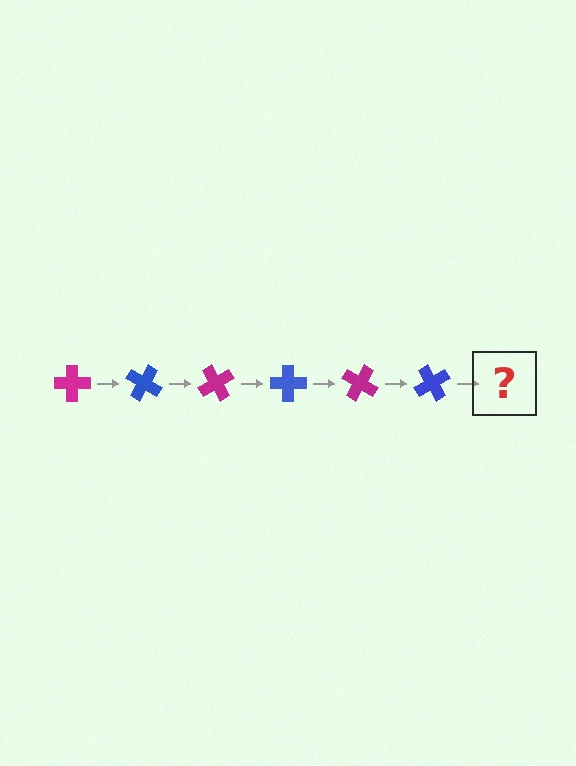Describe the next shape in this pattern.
It should be a magenta cross, rotated 180 degrees from the start.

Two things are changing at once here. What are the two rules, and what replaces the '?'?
The two rules are that it rotates 30 degrees each step and the color cycles through magenta and blue. The '?' should be a magenta cross, rotated 180 degrees from the start.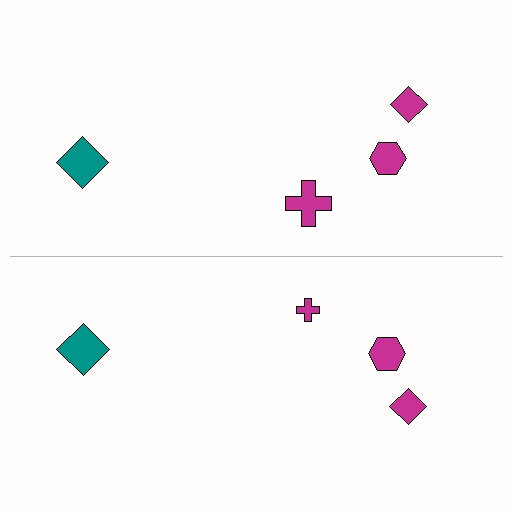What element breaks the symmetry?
The magenta cross on the bottom side has a different size than its mirror counterpart.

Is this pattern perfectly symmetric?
No, the pattern is not perfectly symmetric. The magenta cross on the bottom side has a different size than its mirror counterpart.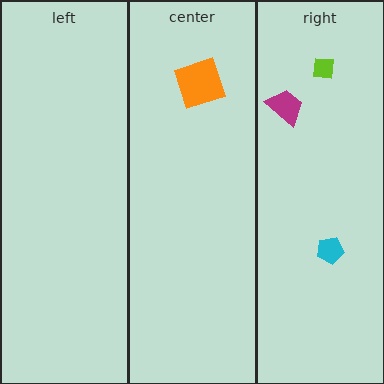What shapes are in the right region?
The lime square, the cyan pentagon, the magenta trapezoid.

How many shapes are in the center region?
1.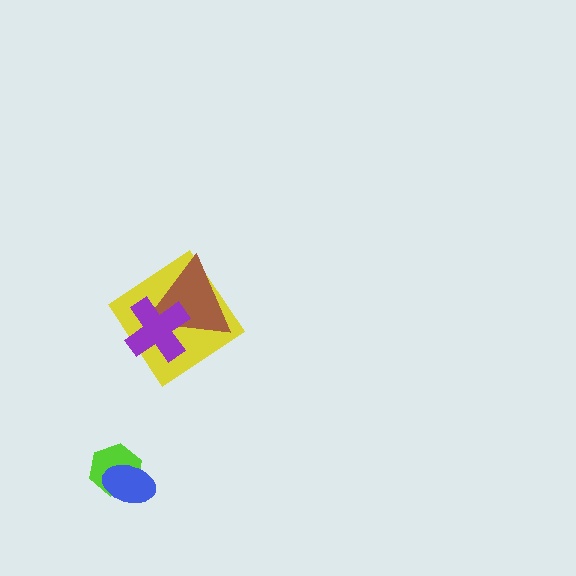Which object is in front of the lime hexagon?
The blue ellipse is in front of the lime hexagon.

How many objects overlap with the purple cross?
2 objects overlap with the purple cross.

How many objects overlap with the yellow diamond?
2 objects overlap with the yellow diamond.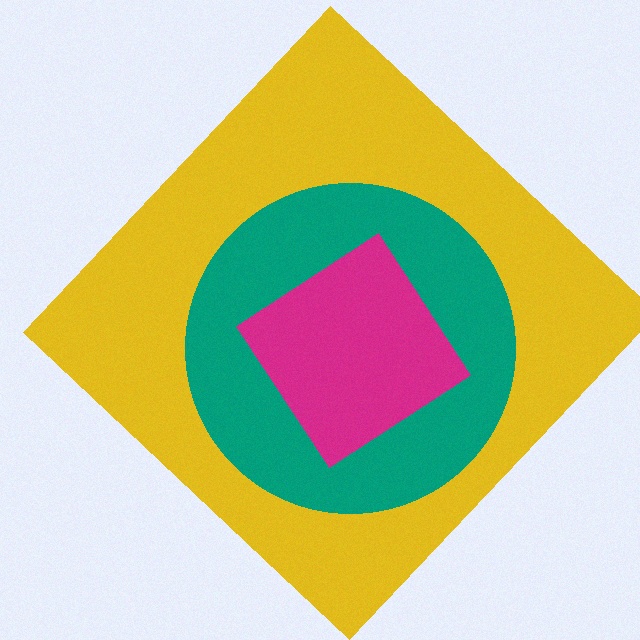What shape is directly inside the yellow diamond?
The teal circle.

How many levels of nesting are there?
3.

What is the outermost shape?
The yellow diamond.